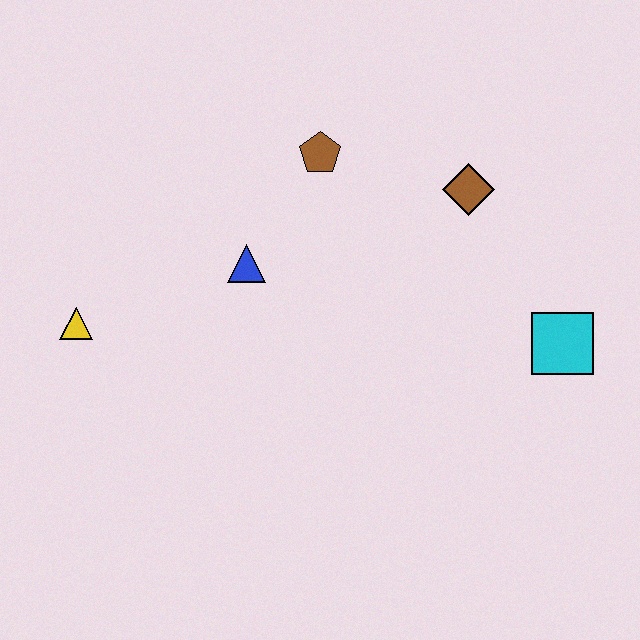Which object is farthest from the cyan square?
The yellow triangle is farthest from the cyan square.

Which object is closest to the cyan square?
The brown diamond is closest to the cyan square.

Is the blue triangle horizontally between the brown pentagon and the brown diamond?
No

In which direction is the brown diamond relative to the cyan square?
The brown diamond is above the cyan square.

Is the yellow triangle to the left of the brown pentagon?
Yes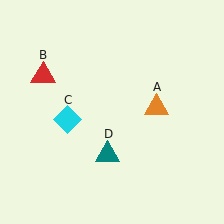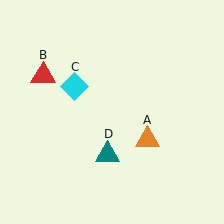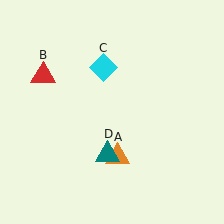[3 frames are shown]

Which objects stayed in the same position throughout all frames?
Red triangle (object B) and teal triangle (object D) remained stationary.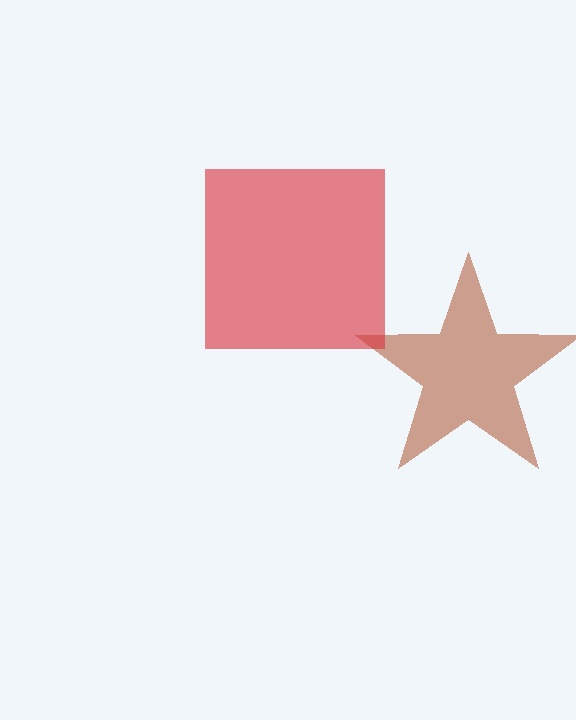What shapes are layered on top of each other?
The layered shapes are: a brown star, a red square.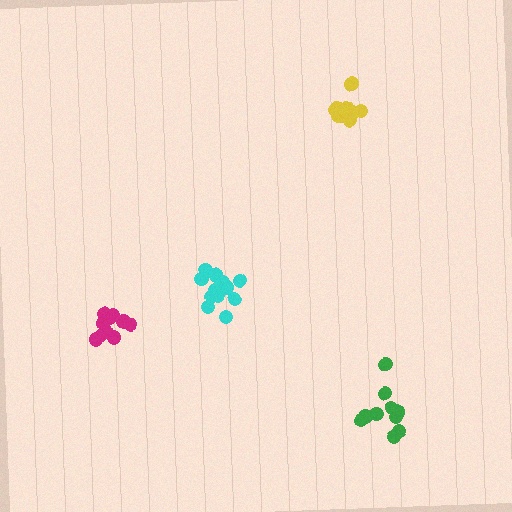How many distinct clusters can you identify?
There are 4 distinct clusters.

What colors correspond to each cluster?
The clusters are colored: green, yellow, cyan, magenta.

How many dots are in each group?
Group 1: 11 dots, Group 2: 11 dots, Group 3: 13 dots, Group 4: 10 dots (45 total).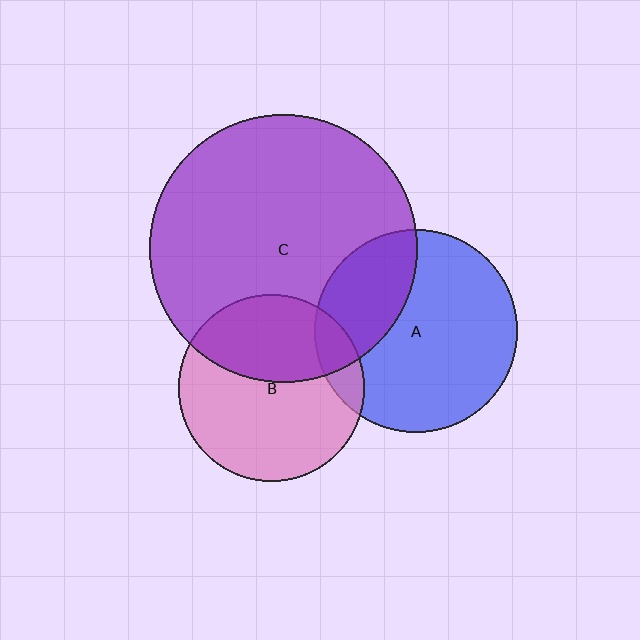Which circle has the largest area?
Circle C (purple).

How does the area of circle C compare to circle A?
Approximately 1.7 times.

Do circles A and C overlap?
Yes.